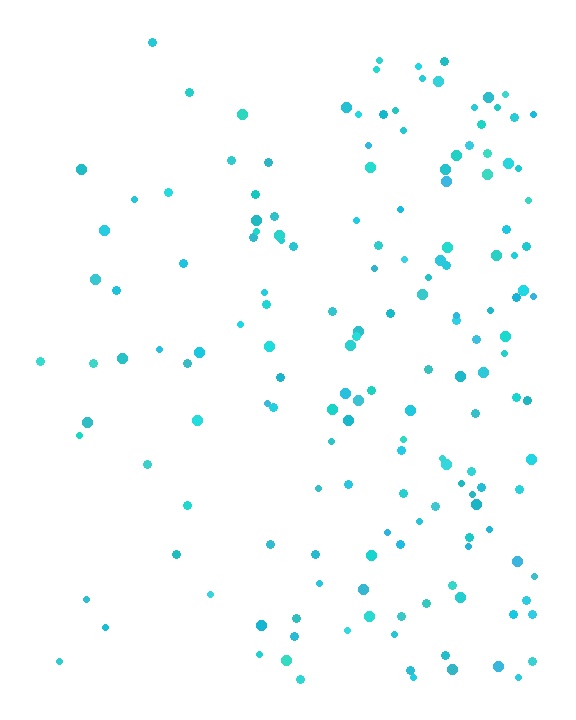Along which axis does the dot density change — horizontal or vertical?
Horizontal.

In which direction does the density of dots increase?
From left to right, with the right side densest.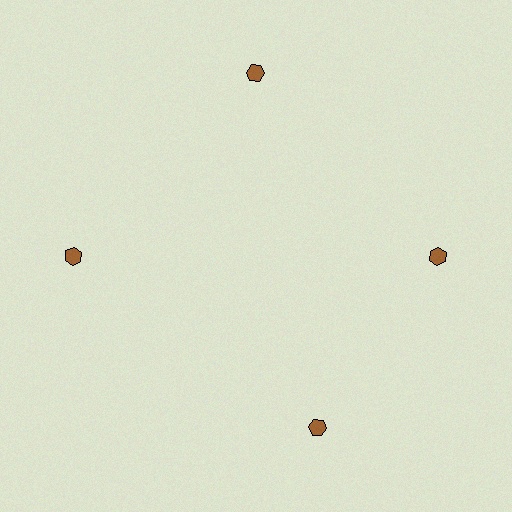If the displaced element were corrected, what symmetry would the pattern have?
It would have 4-fold rotational symmetry — the pattern would map onto itself every 90 degrees.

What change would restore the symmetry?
The symmetry would be restored by rotating it back into even spacing with its neighbors so that all 4 hexagons sit at equal angles and equal distance from the center.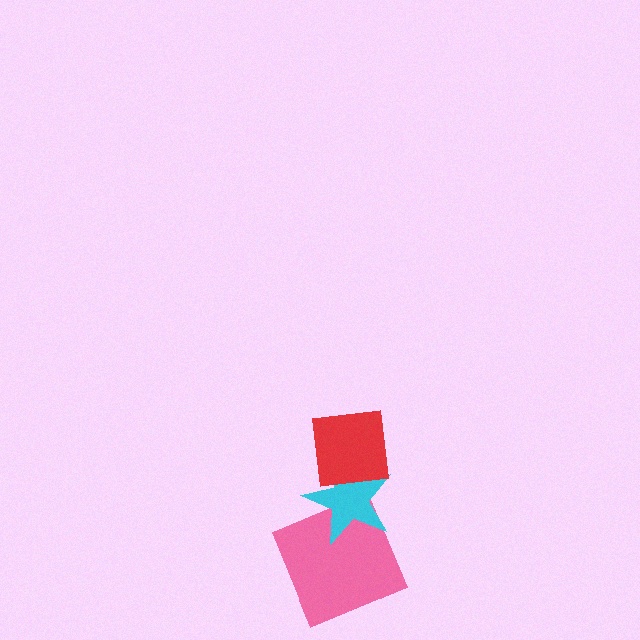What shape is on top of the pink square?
The cyan star is on top of the pink square.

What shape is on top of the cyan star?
The red square is on top of the cyan star.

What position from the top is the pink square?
The pink square is 3rd from the top.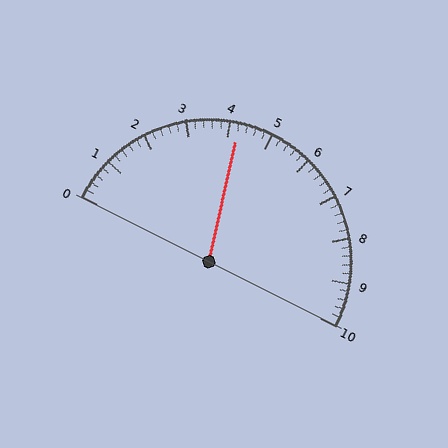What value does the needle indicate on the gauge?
The needle indicates approximately 4.2.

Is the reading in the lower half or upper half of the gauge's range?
The reading is in the lower half of the range (0 to 10).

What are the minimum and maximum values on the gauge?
The gauge ranges from 0 to 10.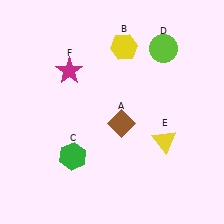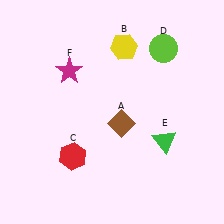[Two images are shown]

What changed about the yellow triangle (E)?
In Image 1, E is yellow. In Image 2, it changed to green.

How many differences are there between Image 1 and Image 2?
There are 2 differences between the two images.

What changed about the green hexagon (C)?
In Image 1, C is green. In Image 2, it changed to red.